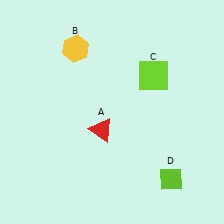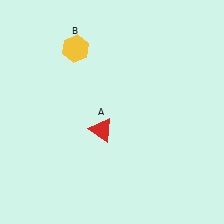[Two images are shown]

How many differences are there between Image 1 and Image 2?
There are 2 differences between the two images.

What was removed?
The lime square (C), the lime diamond (D) were removed in Image 2.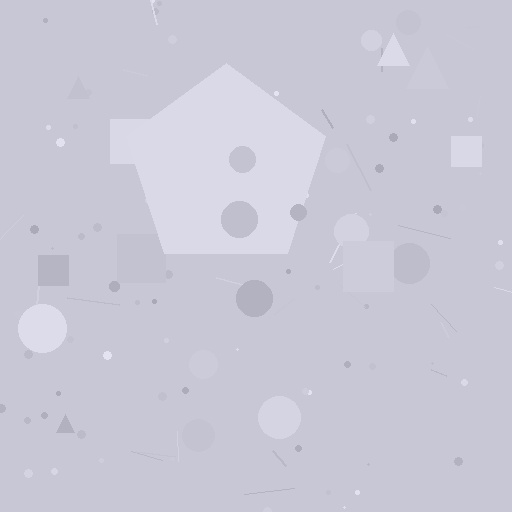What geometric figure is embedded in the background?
A pentagon is embedded in the background.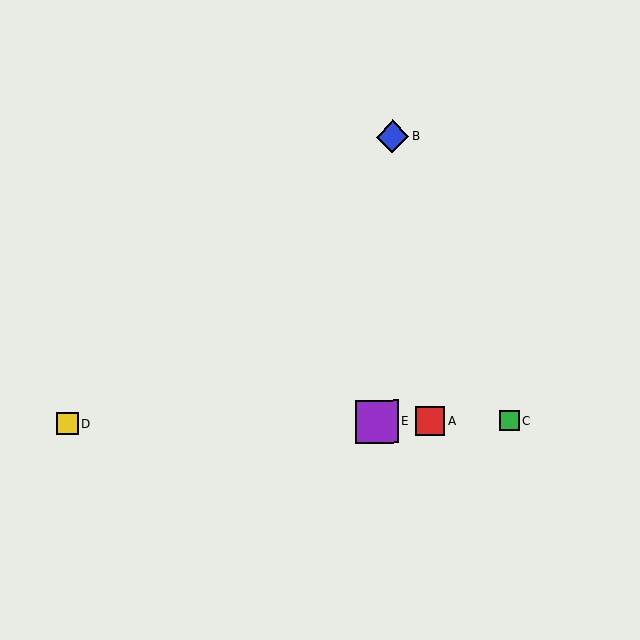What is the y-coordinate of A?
Object A is at y≈421.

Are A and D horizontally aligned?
Yes, both are at y≈421.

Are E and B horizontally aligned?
No, E is at y≈421 and B is at y≈137.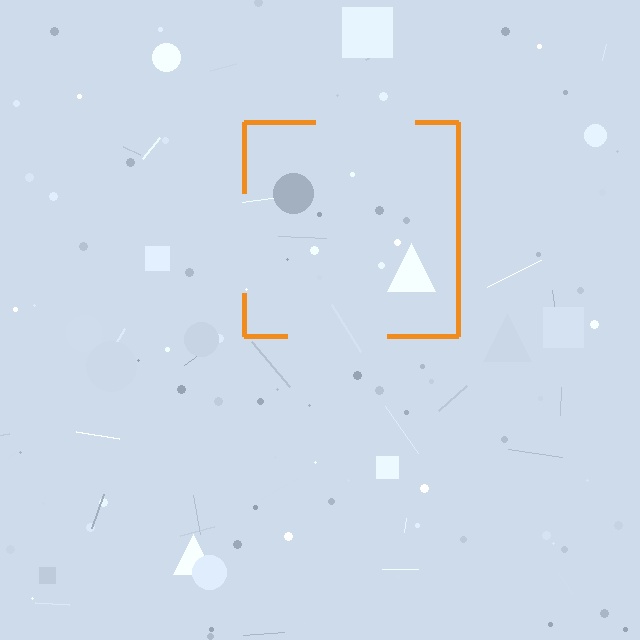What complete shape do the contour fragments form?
The contour fragments form a square.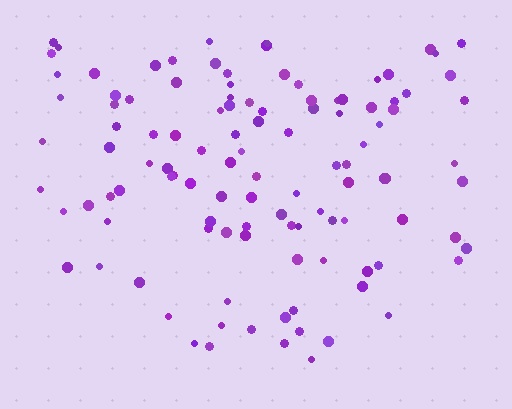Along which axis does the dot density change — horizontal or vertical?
Vertical.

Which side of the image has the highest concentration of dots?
The top.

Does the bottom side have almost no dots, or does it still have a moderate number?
Still a moderate number, just noticeably fewer than the top.